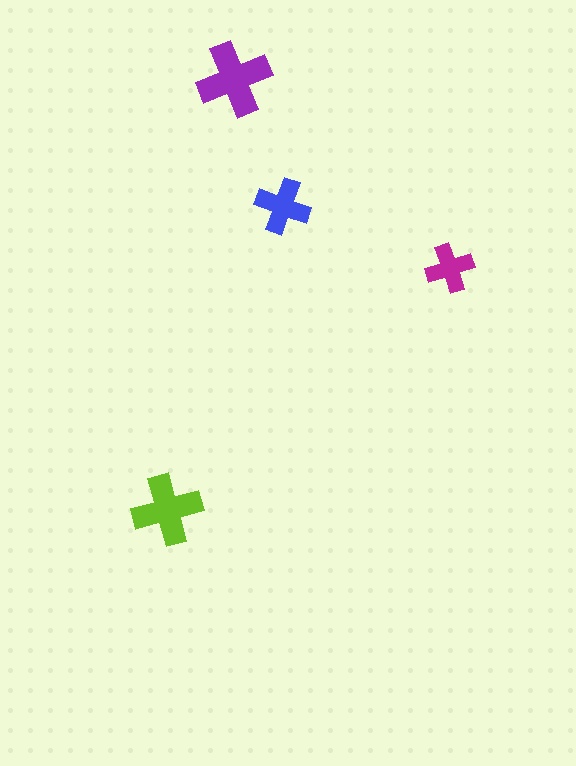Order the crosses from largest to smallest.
the purple one, the lime one, the blue one, the magenta one.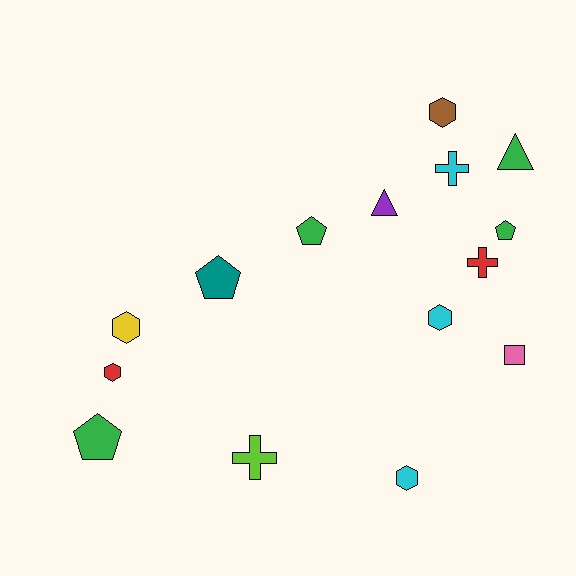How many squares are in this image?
There is 1 square.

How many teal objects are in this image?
There is 1 teal object.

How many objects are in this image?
There are 15 objects.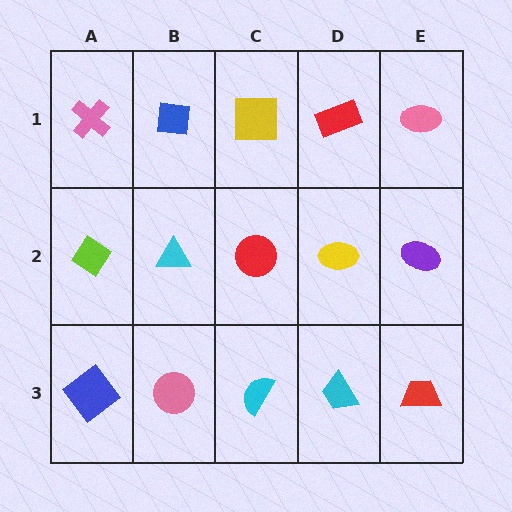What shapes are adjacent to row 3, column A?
A lime diamond (row 2, column A), a pink circle (row 3, column B).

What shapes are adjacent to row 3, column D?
A yellow ellipse (row 2, column D), a cyan semicircle (row 3, column C), a red trapezoid (row 3, column E).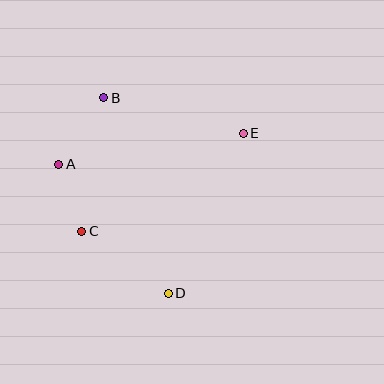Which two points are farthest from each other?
Points B and D are farthest from each other.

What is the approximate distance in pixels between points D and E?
The distance between D and E is approximately 177 pixels.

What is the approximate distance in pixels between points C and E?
The distance between C and E is approximately 189 pixels.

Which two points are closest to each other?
Points A and C are closest to each other.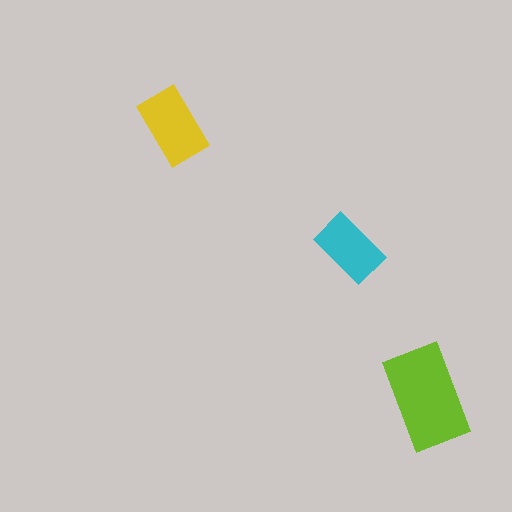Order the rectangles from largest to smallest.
the lime one, the yellow one, the cyan one.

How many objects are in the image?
There are 3 objects in the image.